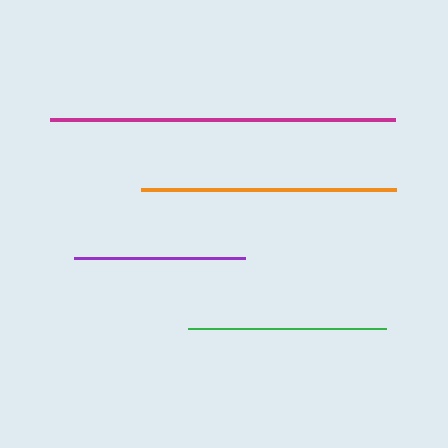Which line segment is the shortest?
The purple line is the shortest at approximately 171 pixels.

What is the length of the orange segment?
The orange segment is approximately 255 pixels long.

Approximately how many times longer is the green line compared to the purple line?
The green line is approximately 1.2 times the length of the purple line.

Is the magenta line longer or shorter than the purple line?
The magenta line is longer than the purple line.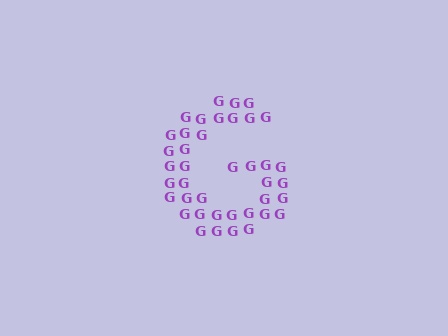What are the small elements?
The small elements are letter G's.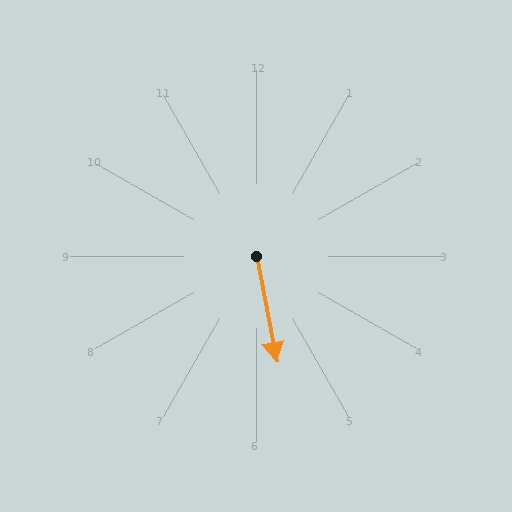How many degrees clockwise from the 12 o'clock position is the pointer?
Approximately 169 degrees.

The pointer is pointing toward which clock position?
Roughly 6 o'clock.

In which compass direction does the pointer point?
South.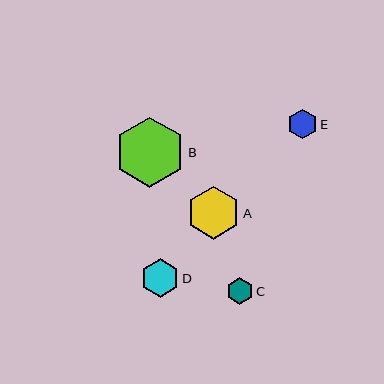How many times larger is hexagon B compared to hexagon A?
Hexagon B is approximately 1.3 times the size of hexagon A.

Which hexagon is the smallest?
Hexagon C is the smallest with a size of approximately 27 pixels.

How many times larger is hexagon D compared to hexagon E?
Hexagon D is approximately 1.3 times the size of hexagon E.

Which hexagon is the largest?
Hexagon B is the largest with a size of approximately 70 pixels.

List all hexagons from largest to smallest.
From largest to smallest: B, A, D, E, C.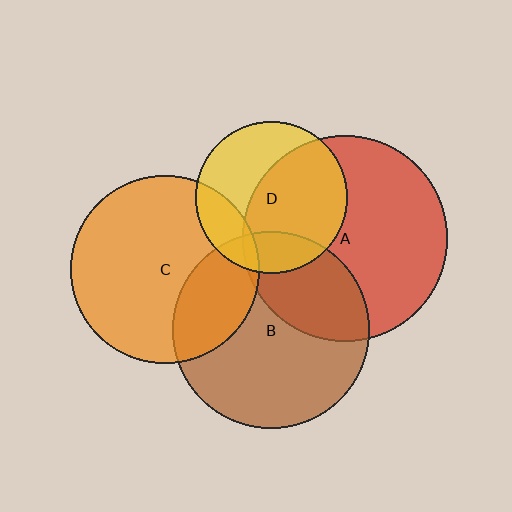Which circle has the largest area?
Circle A (red).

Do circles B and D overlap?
Yes.